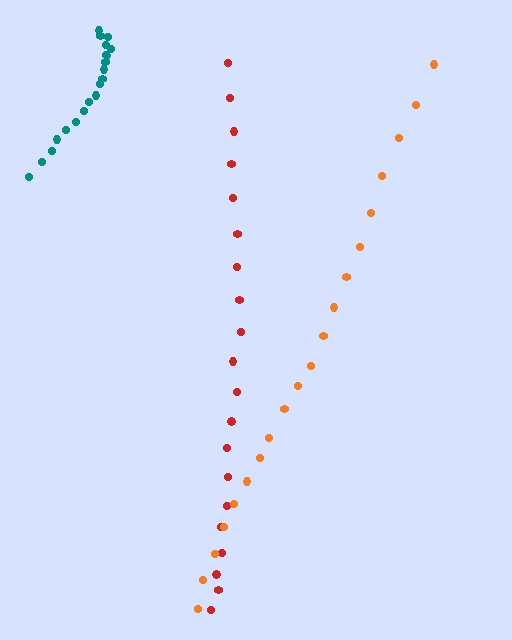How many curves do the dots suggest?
There are 3 distinct paths.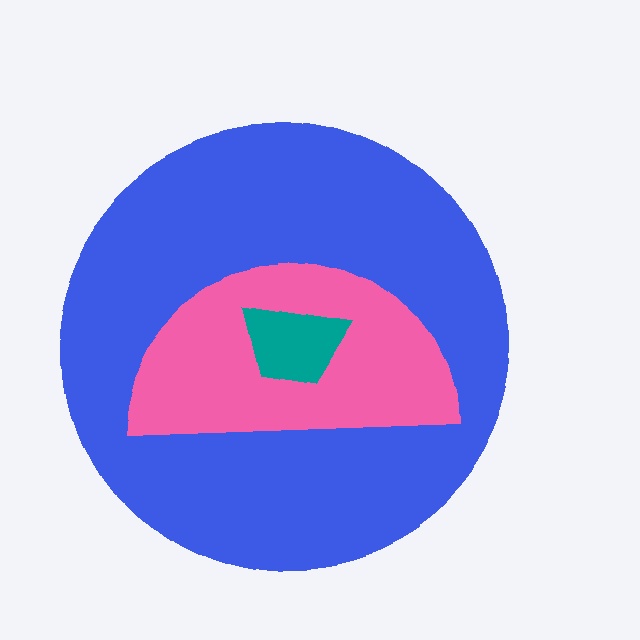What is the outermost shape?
The blue circle.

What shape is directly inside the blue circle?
The pink semicircle.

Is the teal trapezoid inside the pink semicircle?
Yes.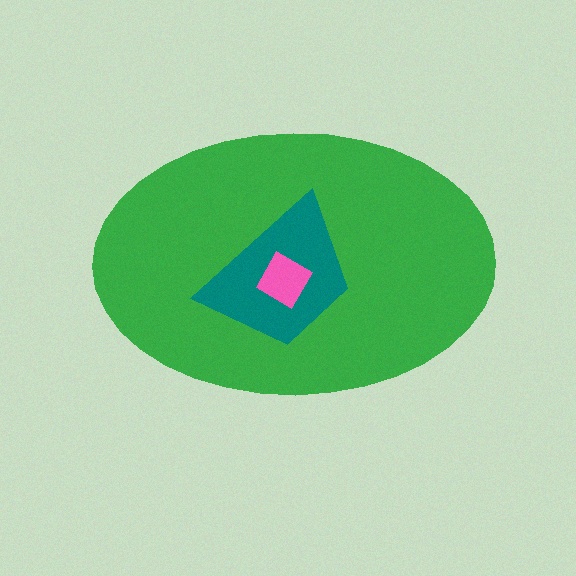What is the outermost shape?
The green ellipse.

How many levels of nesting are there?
3.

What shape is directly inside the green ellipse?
The teal trapezoid.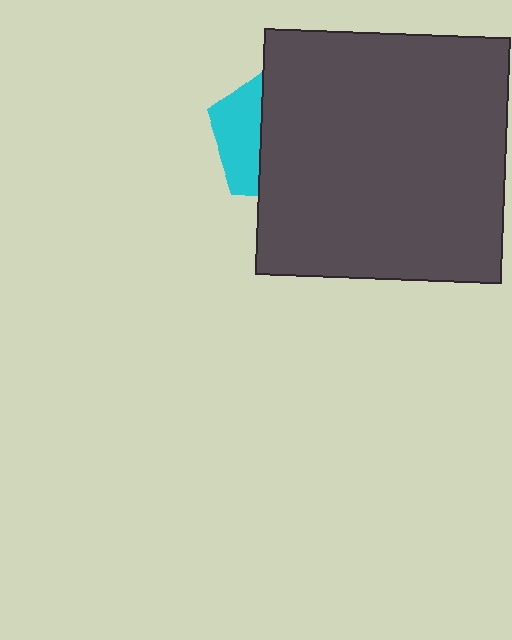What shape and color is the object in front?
The object in front is a dark gray square.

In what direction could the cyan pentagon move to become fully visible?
The cyan pentagon could move left. That would shift it out from behind the dark gray square entirely.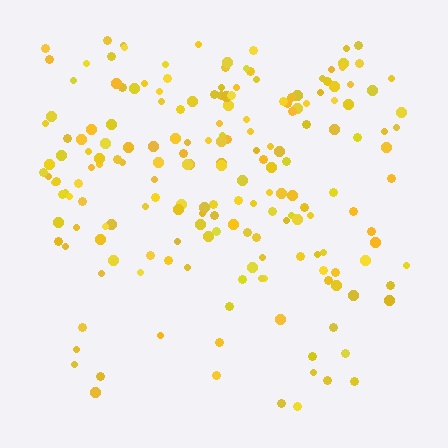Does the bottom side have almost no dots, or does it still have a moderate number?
Still a moderate number, just noticeably fewer than the top.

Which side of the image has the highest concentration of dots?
The top.